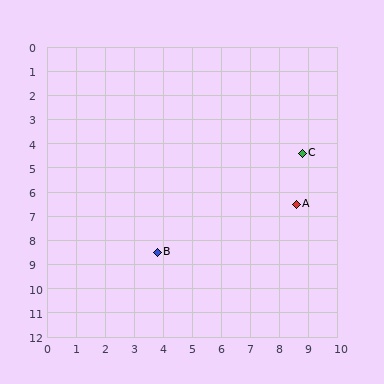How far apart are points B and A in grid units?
Points B and A are about 5.2 grid units apart.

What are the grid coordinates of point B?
Point B is at approximately (3.8, 8.5).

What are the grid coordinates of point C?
Point C is at approximately (8.8, 4.4).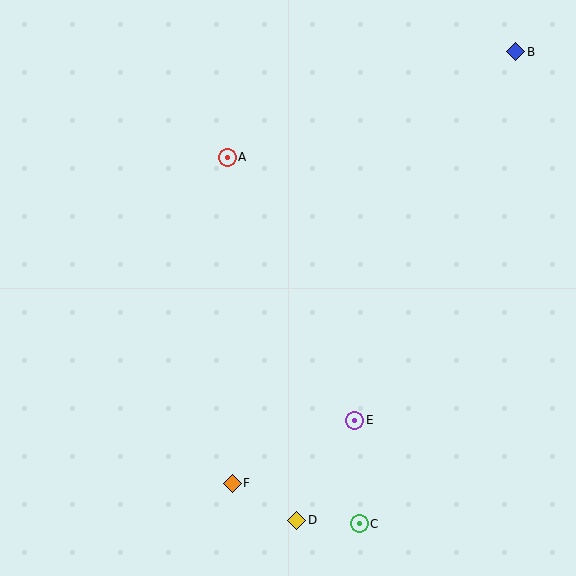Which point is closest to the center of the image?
Point A at (227, 157) is closest to the center.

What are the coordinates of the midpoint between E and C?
The midpoint between E and C is at (357, 472).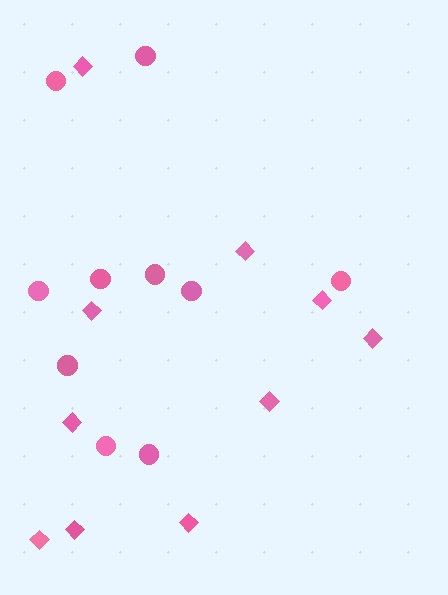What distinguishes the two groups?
There are 2 groups: one group of circles (10) and one group of diamonds (10).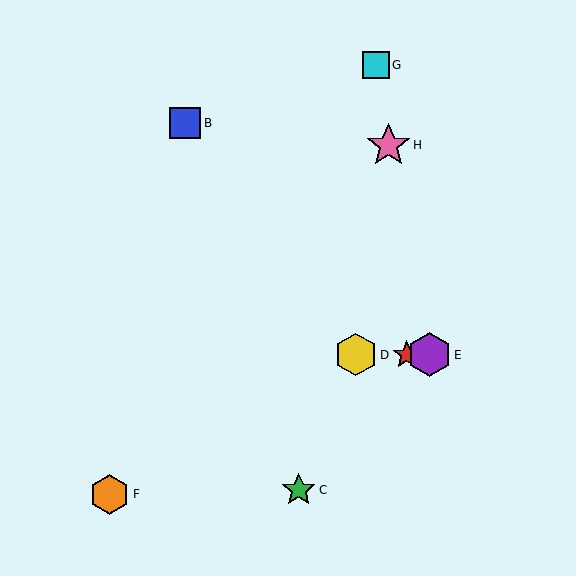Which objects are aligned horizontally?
Objects A, D, E are aligned horizontally.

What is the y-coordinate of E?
Object E is at y≈355.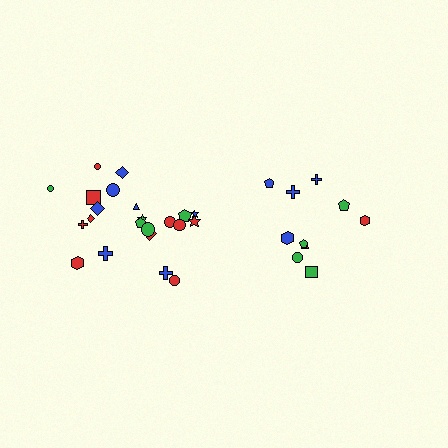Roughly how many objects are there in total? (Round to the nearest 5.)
Roughly 30 objects in total.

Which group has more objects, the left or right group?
The left group.